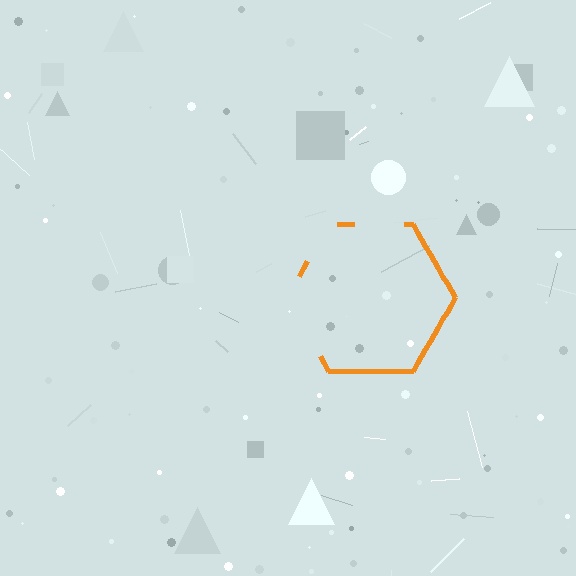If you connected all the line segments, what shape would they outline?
They would outline a hexagon.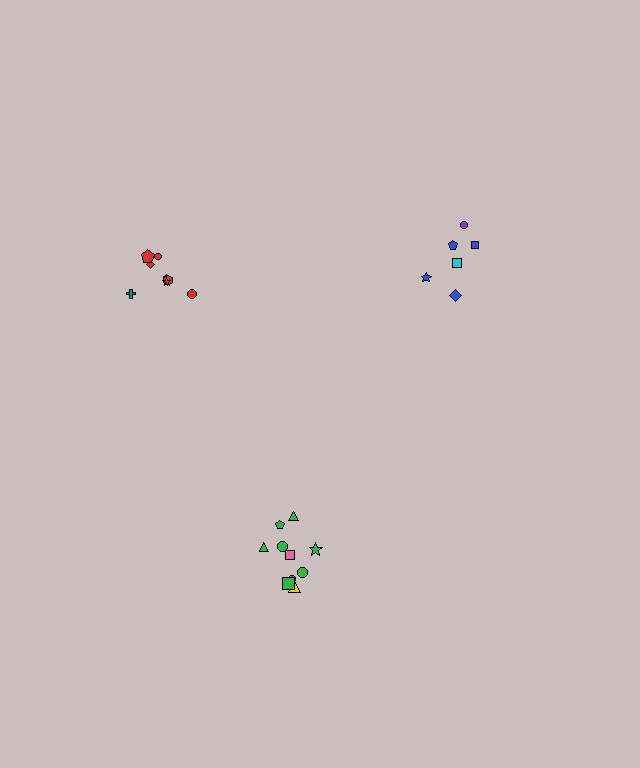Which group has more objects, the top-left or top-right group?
The top-left group.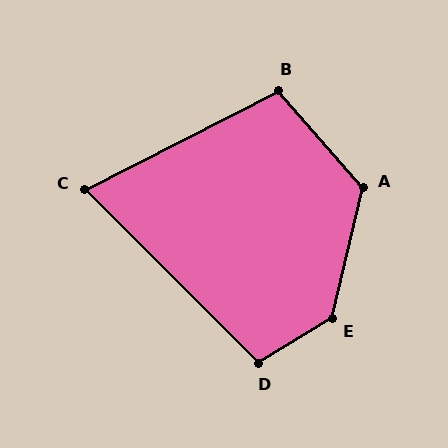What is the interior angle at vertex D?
Approximately 104 degrees (obtuse).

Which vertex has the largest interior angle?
E, at approximately 135 degrees.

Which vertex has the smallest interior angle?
C, at approximately 72 degrees.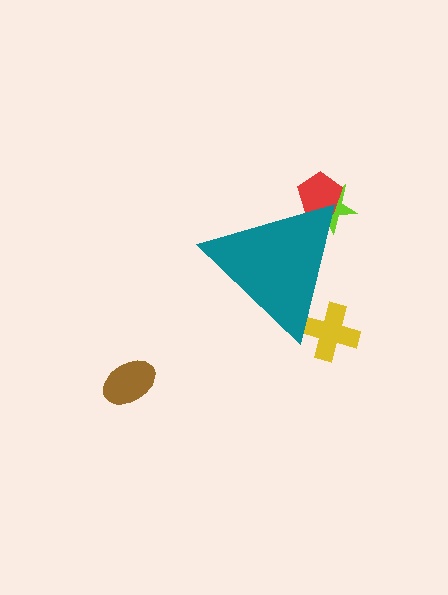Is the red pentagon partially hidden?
Yes, the red pentagon is partially hidden behind the teal triangle.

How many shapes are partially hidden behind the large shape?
3 shapes are partially hidden.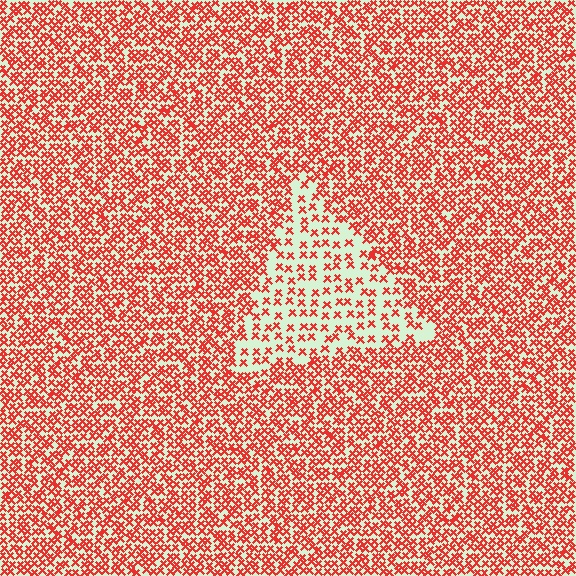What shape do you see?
I see a triangle.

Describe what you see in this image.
The image contains small red elements arranged at two different densities. A triangle-shaped region is visible where the elements are less densely packed than the surrounding area.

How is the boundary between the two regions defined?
The boundary is defined by a change in element density (approximately 2.3x ratio). All elements are the same color, size, and shape.